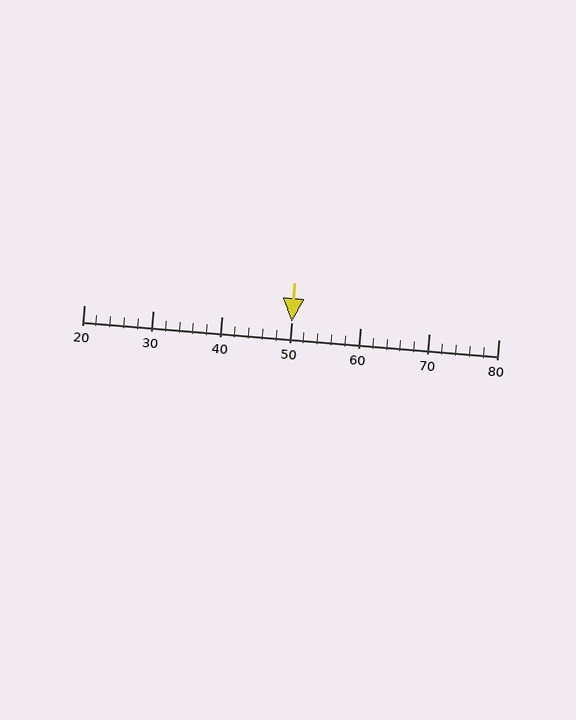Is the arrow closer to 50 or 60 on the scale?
The arrow is closer to 50.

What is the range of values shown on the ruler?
The ruler shows values from 20 to 80.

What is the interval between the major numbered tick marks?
The major tick marks are spaced 10 units apart.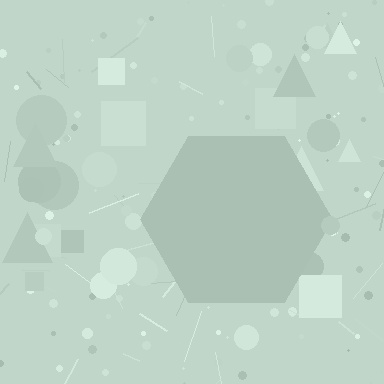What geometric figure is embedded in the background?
A hexagon is embedded in the background.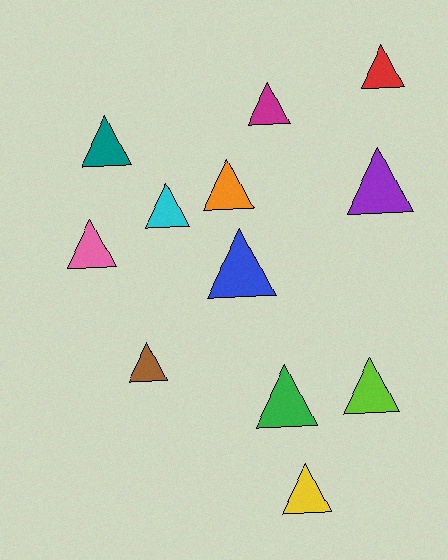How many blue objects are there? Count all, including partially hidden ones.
There is 1 blue object.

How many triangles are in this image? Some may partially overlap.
There are 12 triangles.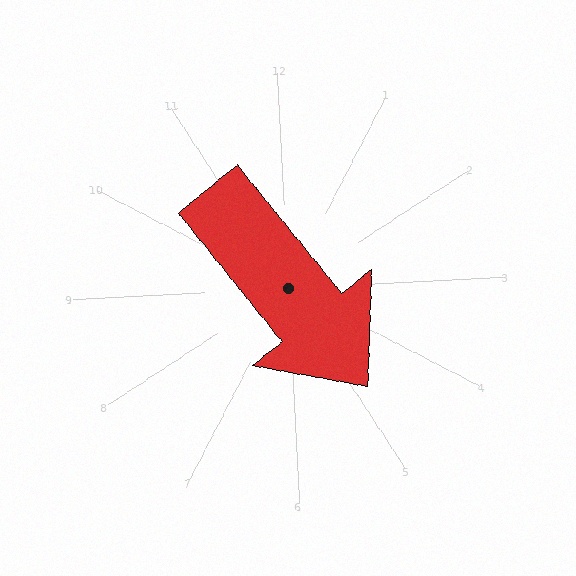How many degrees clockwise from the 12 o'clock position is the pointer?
Approximately 144 degrees.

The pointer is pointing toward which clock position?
Roughly 5 o'clock.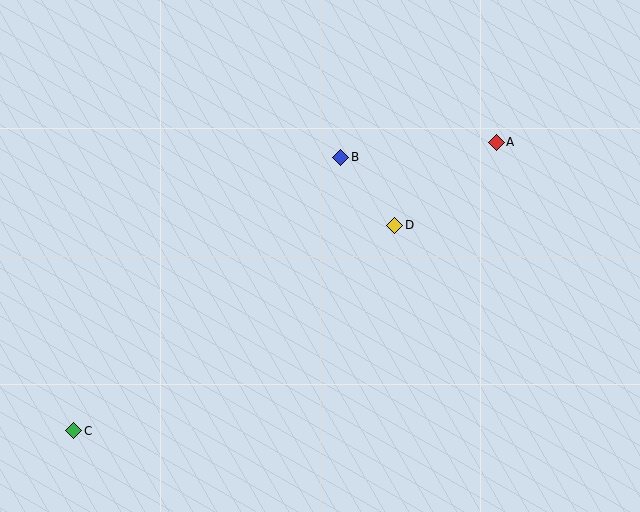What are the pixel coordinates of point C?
Point C is at (74, 431).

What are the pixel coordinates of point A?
Point A is at (496, 142).